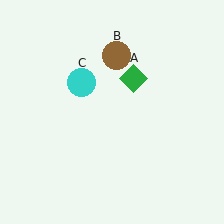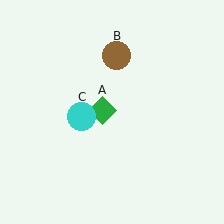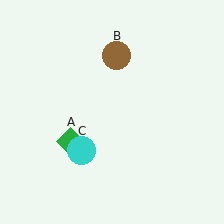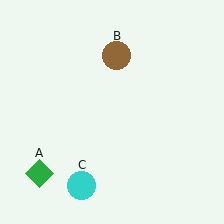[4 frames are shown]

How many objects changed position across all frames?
2 objects changed position: green diamond (object A), cyan circle (object C).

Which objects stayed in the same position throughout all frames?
Brown circle (object B) remained stationary.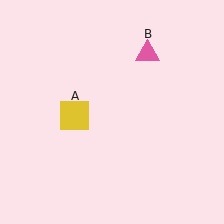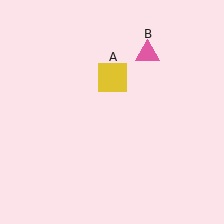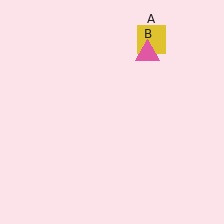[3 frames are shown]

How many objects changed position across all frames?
1 object changed position: yellow square (object A).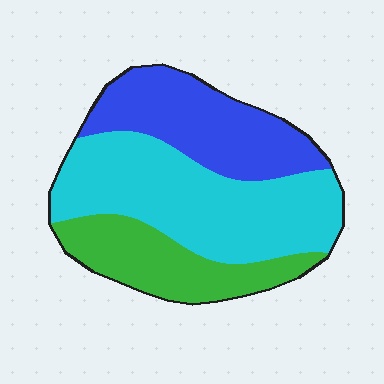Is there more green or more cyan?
Cyan.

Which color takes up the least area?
Green, at roughly 25%.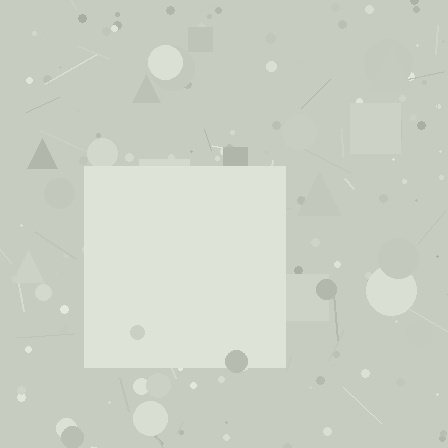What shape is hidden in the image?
A square is hidden in the image.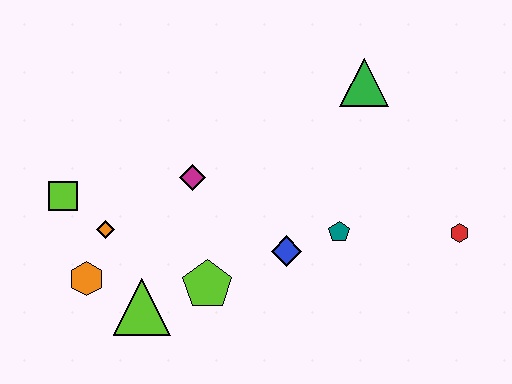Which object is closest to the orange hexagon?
The orange diamond is closest to the orange hexagon.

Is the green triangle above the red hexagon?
Yes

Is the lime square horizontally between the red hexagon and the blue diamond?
No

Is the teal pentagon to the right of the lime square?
Yes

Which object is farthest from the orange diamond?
The red hexagon is farthest from the orange diamond.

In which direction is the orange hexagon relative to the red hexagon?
The orange hexagon is to the left of the red hexagon.